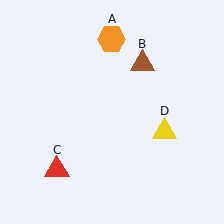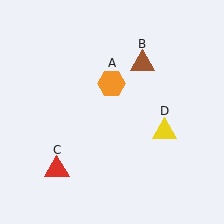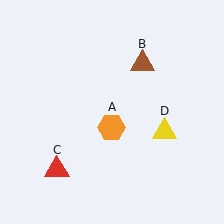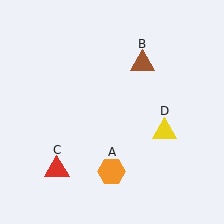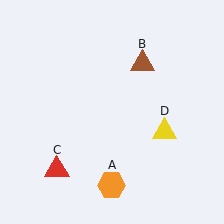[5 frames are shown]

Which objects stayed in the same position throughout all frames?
Brown triangle (object B) and red triangle (object C) and yellow triangle (object D) remained stationary.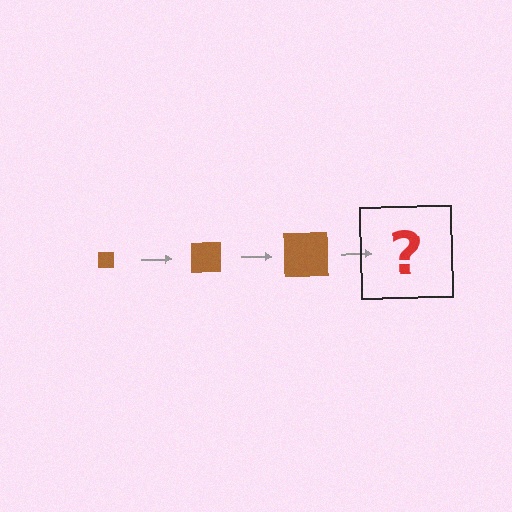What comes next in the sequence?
The next element should be a brown square, larger than the previous one.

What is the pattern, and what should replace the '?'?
The pattern is that the square gets progressively larger each step. The '?' should be a brown square, larger than the previous one.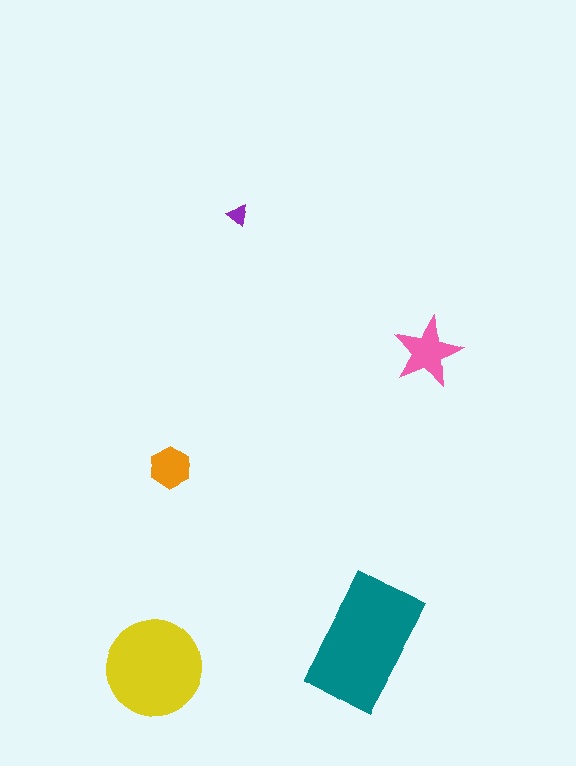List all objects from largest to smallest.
The teal rectangle, the yellow circle, the pink star, the orange hexagon, the purple triangle.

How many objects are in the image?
There are 5 objects in the image.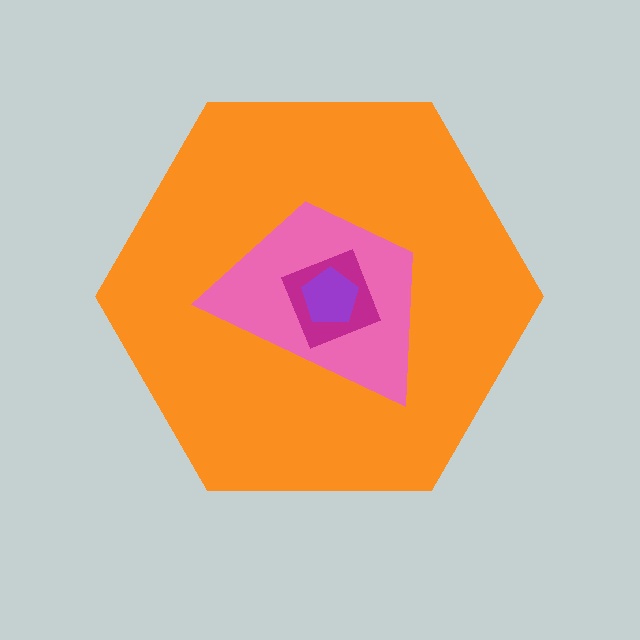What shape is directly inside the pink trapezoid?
The magenta square.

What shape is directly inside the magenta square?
The purple pentagon.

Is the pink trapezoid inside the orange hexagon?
Yes.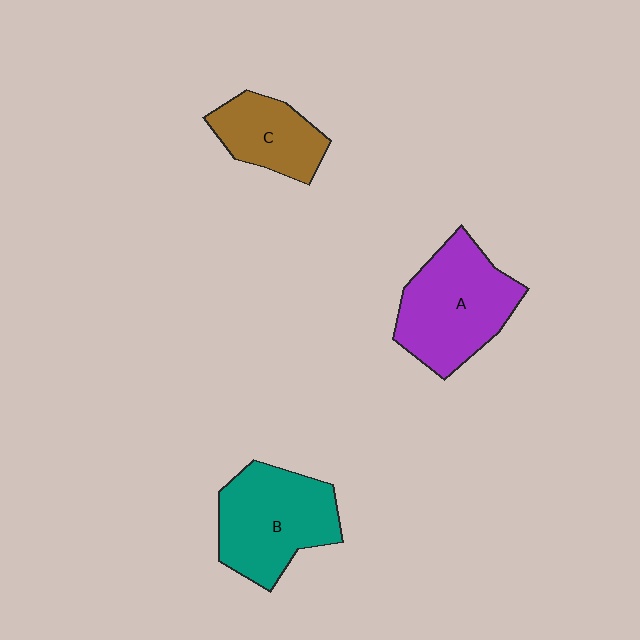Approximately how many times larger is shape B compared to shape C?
Approximately 1.6 times.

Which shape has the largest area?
Shape A (purple).